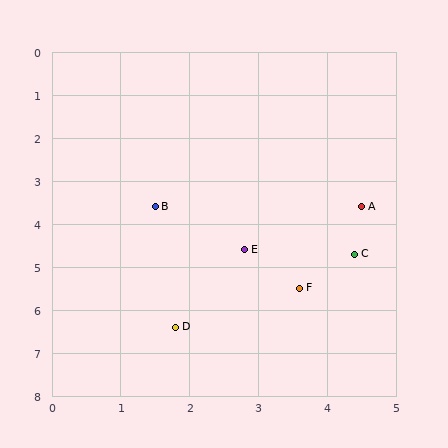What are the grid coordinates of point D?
Point D is at approximately (1.8, 6.4).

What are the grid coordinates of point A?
Point A is at approximately (4.5, 3.6).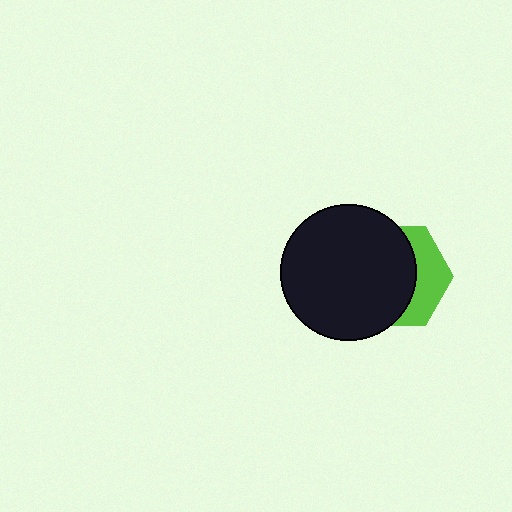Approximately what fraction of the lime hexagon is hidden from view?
Roughly 66% of the lime hexagon is hidden behind the black circle.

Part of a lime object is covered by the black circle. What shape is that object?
It is a hexagon.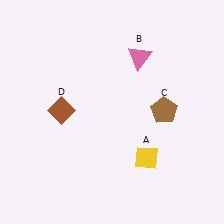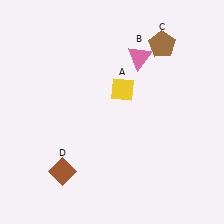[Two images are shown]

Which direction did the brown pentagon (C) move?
The brown pentagon (C) moved up.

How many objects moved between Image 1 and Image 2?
3 objects moved between the two images.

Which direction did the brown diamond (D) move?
The brown diamond (D) moved down.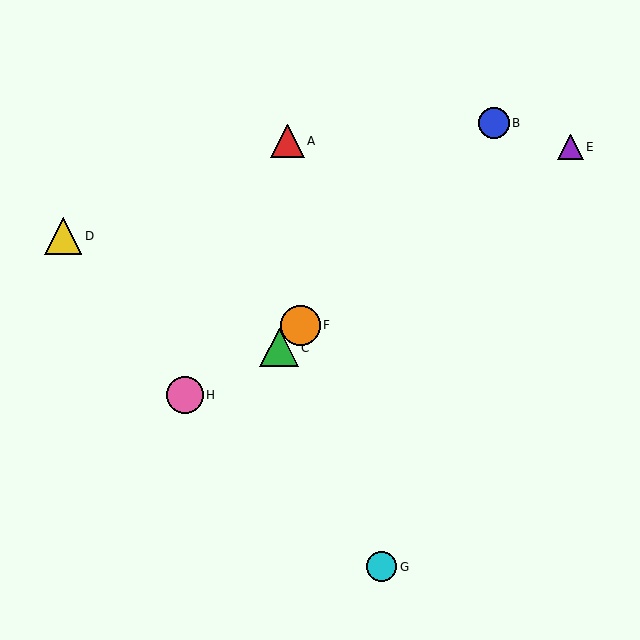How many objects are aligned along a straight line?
3 objects (B, C, F) are aligned along a straight line.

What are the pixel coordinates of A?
Object A is at (287, 141).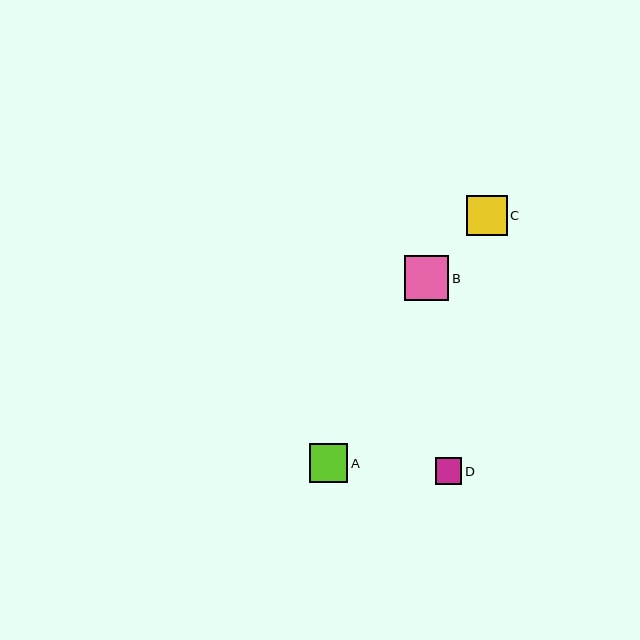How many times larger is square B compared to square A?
Square B is approximately 1.2 times the size of square A.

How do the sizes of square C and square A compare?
Square C and square A are approximately the same size.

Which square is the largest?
Square B is the largest with a size of approximately 45 pixels.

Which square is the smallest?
Square D is the smallest with a size of approximately 27 pixels.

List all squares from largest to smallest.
From largest to smallest: B, C, A, D.